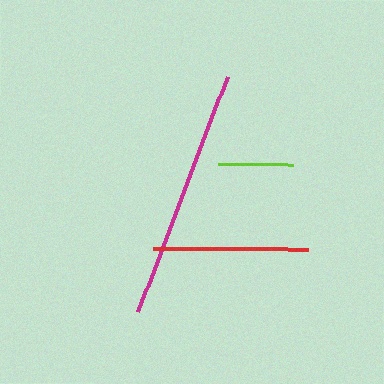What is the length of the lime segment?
The lime segment is approximately 76 pixels long.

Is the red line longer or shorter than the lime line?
The red line is longer than the lime line.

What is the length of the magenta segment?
The magenta segment is approximately 251 pixels long.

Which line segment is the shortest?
The lime line is the shortest at approximately 76 pixels.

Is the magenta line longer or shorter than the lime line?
The magenta line is longer than the lime line.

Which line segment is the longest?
The magenta line is the longest at approximately 251 pixels.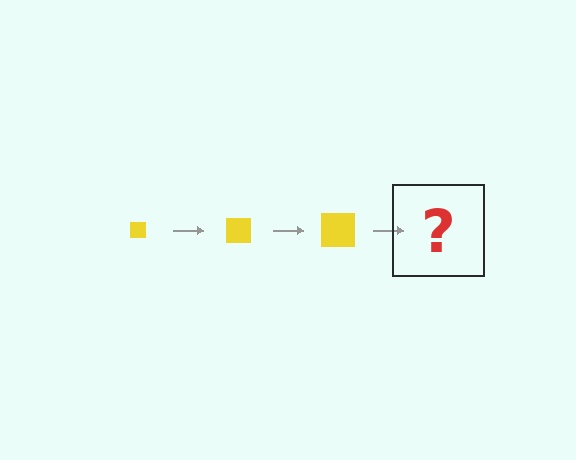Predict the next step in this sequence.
The next step is a yellow square, larger than the previous one.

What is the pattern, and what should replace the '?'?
The pattern is that the square gets progressively larger each step. The '?' should be a yellow square, larger than the previous one.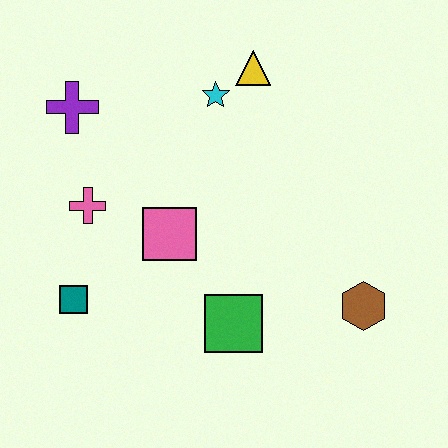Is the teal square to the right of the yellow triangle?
No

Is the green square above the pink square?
No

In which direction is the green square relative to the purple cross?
The green square is below the purple cross.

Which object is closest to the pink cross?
The pink square is closest to the pink cross.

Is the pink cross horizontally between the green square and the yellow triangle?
No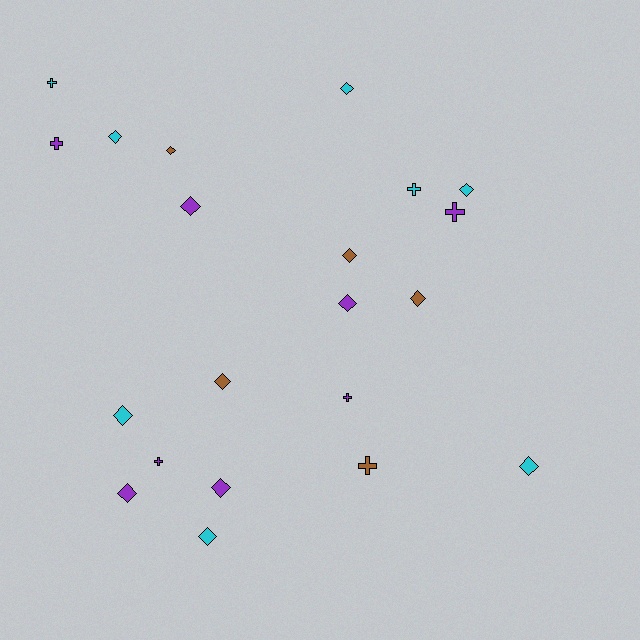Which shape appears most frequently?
Diamond, with 14 objects.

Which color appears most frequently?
Purple, with 8 objects.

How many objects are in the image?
There are 21 objects.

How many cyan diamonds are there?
There are 6 cyan diamonds.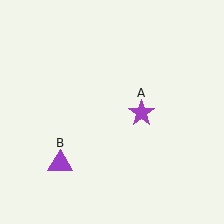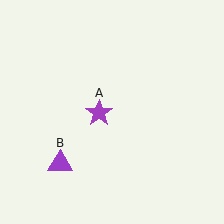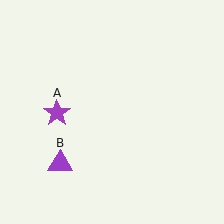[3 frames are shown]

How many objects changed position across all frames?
1 object changed position: purple star (object A).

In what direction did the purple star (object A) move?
The purple star (object A) moved left.